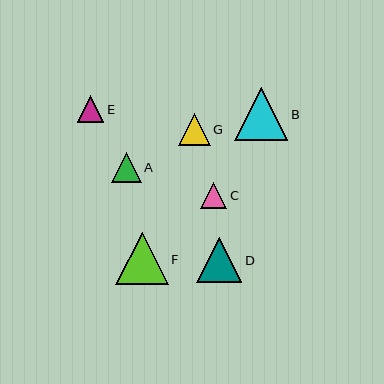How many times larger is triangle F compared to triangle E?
Triangle F is approximately 2.0 times the size of triangle E.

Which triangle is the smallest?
Triangle C is the smallest with a size of approximately 26 pixels.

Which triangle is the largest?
Triangle B is the largest with a size of approximately 53 pixels.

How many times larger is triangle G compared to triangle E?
Triangle G is approximately 1.2 times the size of triangle E.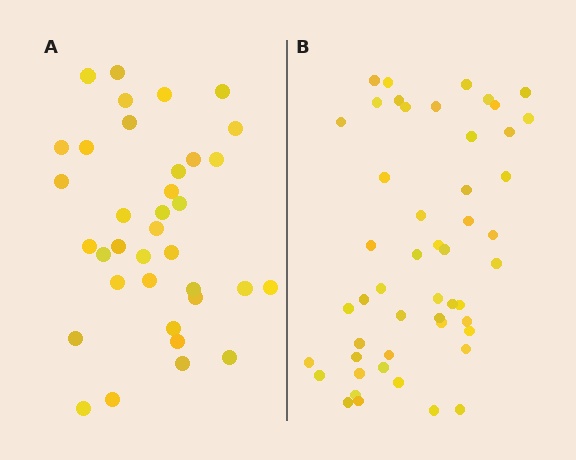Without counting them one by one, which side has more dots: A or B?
Region B (the right region) has more dots.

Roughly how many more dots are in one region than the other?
Region B has approximately 15 more dots than region A.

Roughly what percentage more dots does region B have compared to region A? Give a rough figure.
About 40% more.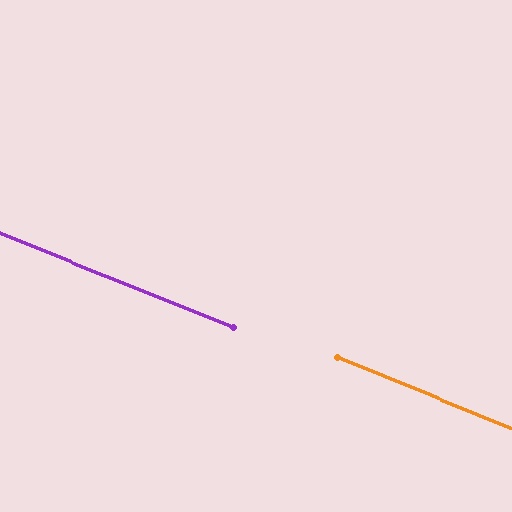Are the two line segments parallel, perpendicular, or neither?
Parallel — their directions differ by only 0.5°.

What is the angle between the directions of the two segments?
Approximately 1 degree.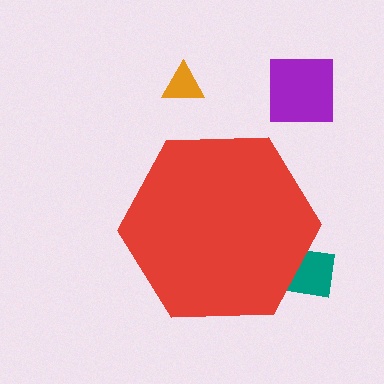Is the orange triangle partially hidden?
No, the orange triangle is fully visible.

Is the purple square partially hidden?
No, the purple square is fully visible.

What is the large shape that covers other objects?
A red hexagon.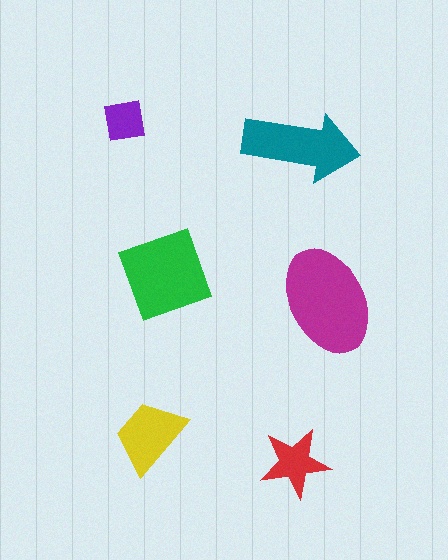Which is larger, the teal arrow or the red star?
The teal arrow.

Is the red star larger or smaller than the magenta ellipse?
Smaller.